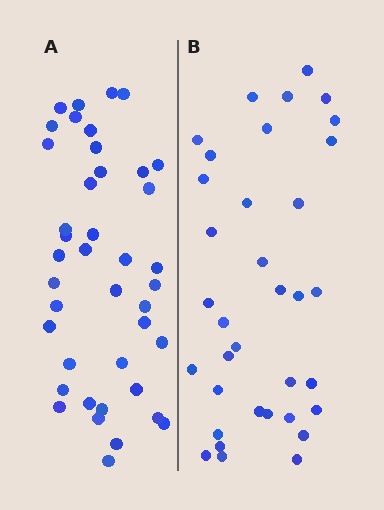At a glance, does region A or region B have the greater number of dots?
Region A (the left region) has more dots.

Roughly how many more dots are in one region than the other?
Region A has about 6 more dots than region B.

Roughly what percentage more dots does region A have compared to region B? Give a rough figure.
About 15% more.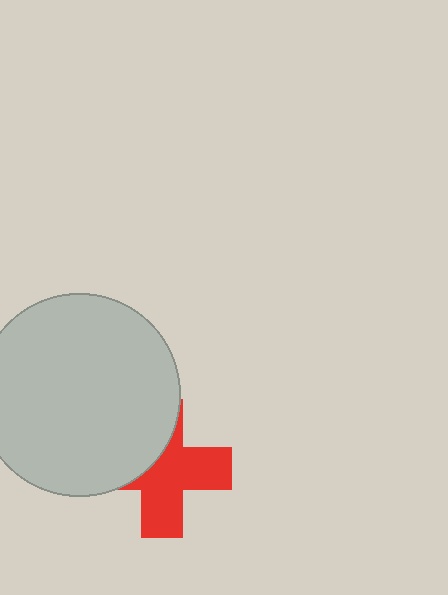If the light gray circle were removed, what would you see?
You would see the complete red cross.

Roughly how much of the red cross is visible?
About half of it is visible (roughly 60%).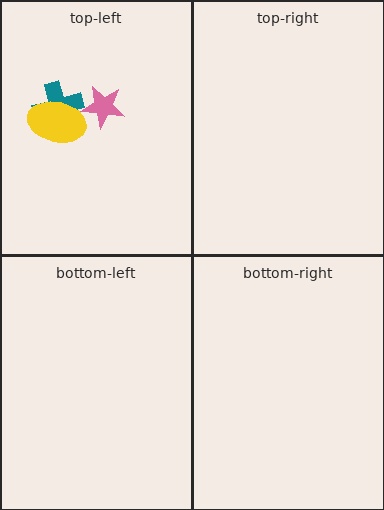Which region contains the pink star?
The top-left region.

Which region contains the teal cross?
The top-left region.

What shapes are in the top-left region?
The teal cross, the pink star, the yellow ellipse.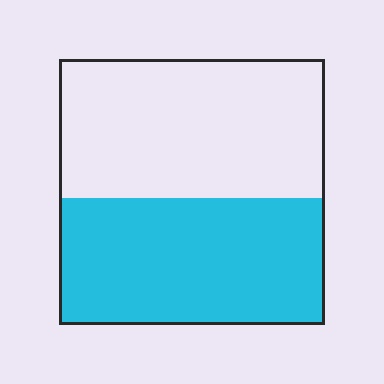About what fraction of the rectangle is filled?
About one half (1/2).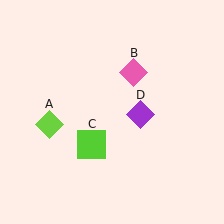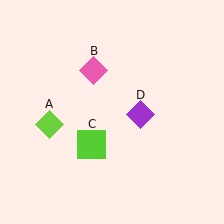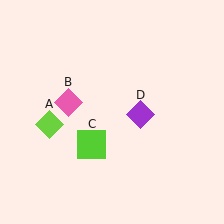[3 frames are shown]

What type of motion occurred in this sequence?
The pink diamond (object B) rotated counterclockwise around the center of the scene.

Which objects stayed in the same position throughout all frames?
Lime diamond (object A) and lime square (object C) and purple diamond (object D) remained stationary.